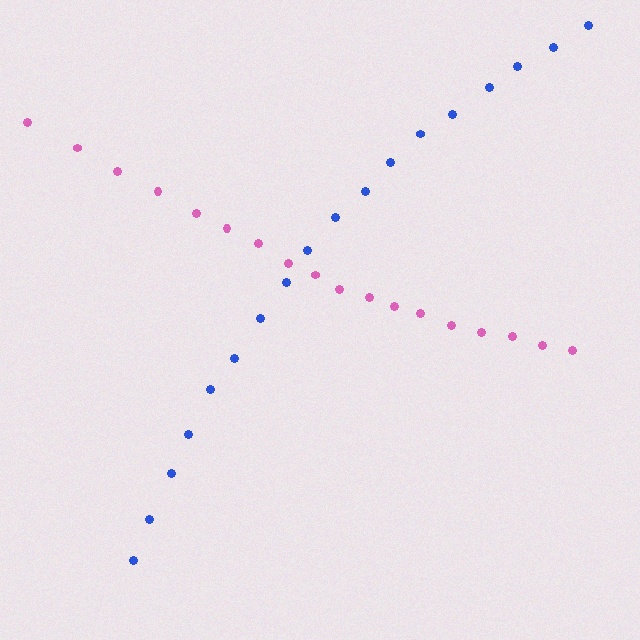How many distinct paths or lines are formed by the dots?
There are 2 distinct paths.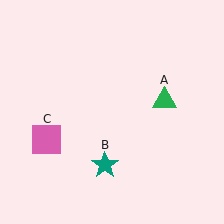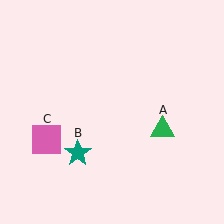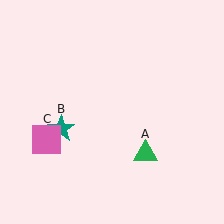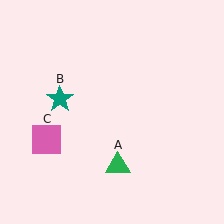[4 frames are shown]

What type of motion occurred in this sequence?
The green triangle (object A), teal star (object B) rotated clockwise around the center of the scene.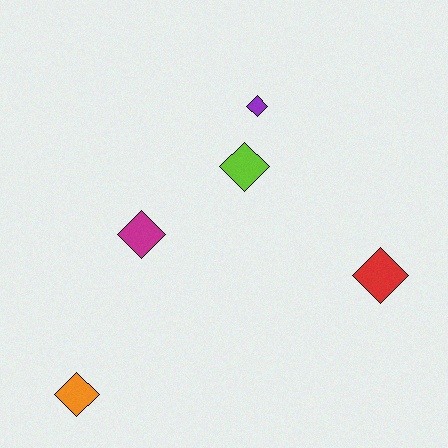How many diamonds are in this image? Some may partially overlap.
There are 5 diamonds.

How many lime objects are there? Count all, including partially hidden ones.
There is 1 lime object.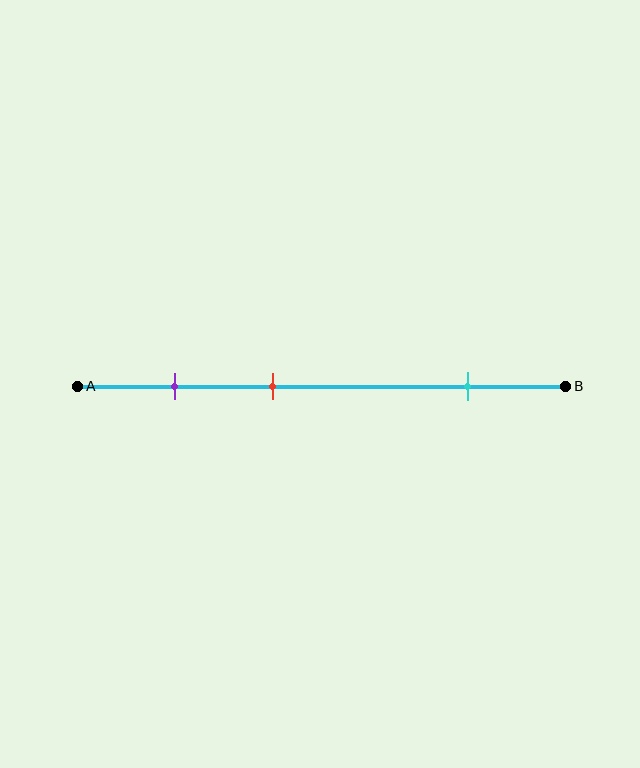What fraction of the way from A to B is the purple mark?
The purple mark is approximately 20% (0.2) of the way from A to B.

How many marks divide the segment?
There are 3 marks dividing the segment.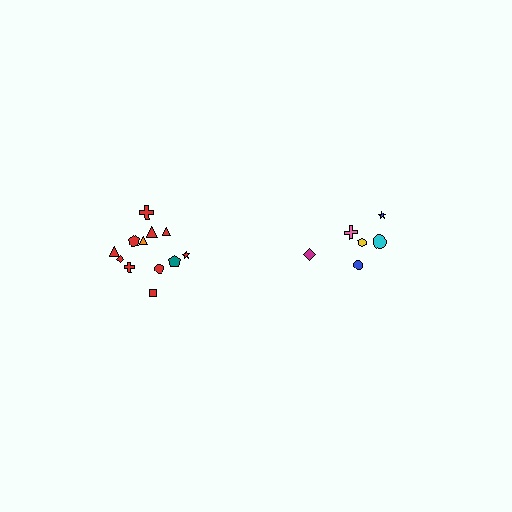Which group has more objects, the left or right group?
The left group.